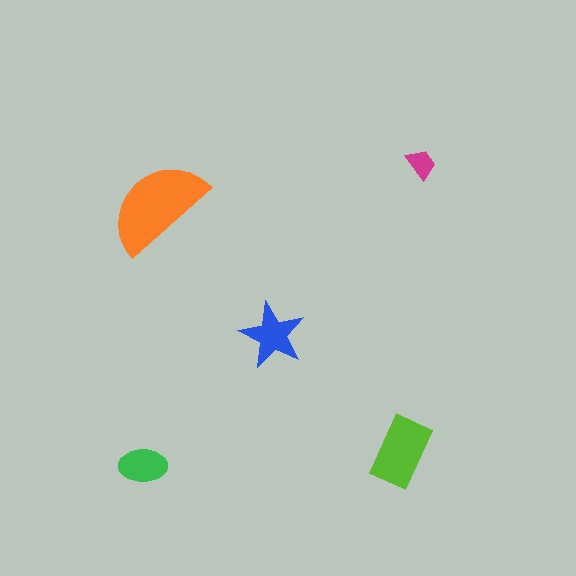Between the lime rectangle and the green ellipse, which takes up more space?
The lime rectangle.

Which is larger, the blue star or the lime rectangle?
The lime rectangle.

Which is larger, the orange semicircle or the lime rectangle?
The orange semicircle.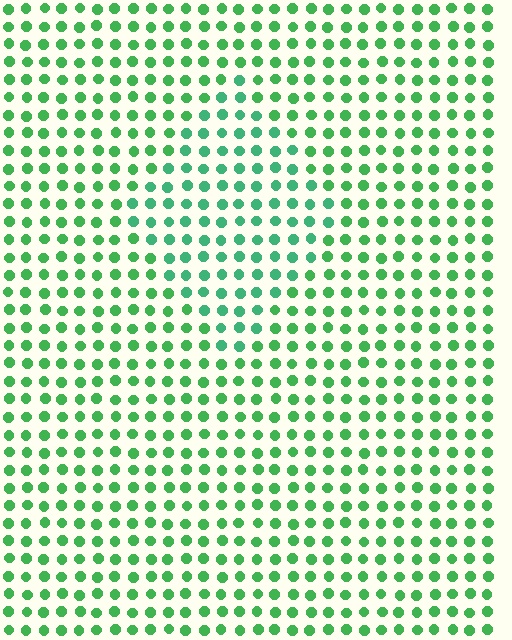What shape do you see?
I see a diamond.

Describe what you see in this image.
The image is filled with small green elements in a uniform arrangement. A diamond-shaped region is visible where the elements are tinted to a slightly different hue, forming a subtle color boundary.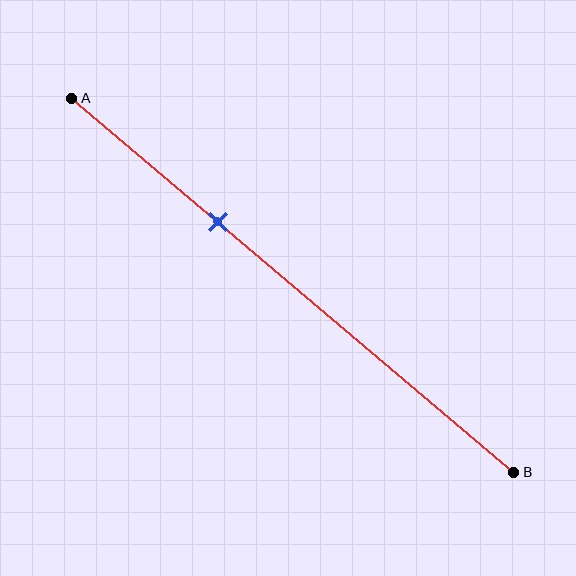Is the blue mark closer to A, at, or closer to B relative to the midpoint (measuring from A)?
The blue mark is closer to point A than the midpoint of segment AB.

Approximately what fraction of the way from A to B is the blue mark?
The blue mark is approximately 35% of the way from A to B.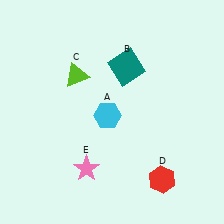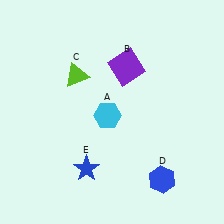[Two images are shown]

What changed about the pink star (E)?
In Image 1, E is pink. In Image 2, it changed to blue.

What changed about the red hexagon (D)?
In Image 1, D is red. In Image 2, it changed to blue.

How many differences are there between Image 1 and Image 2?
There are 3 differences between the two images.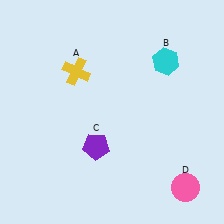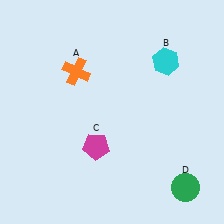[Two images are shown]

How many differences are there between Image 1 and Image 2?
There are 3 differences between the two images.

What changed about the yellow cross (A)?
In Image 1, A is yellow. In Image 2, it changed to orange.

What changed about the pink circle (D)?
In Image 1, D is pink. In Image 2, it changed to green.